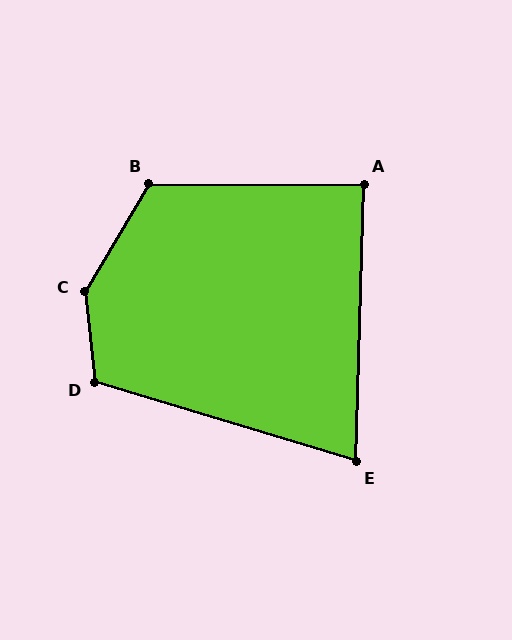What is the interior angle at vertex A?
Approximately 89 degrees (approximately right).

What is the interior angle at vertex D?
Approximately 112 degrees (obtuse).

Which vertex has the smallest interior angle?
E, at approximately 75 degrees.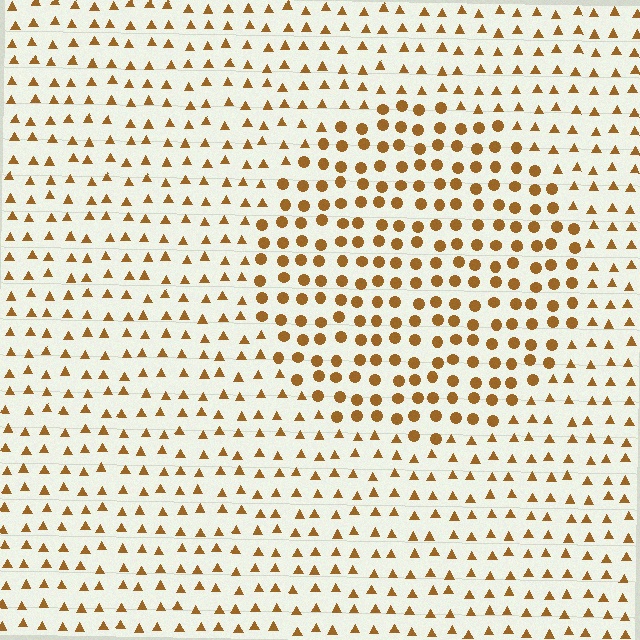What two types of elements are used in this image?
The image uses circles inside the circle region and triangles outside it.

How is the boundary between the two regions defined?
The boundary is defined by a change in element shape: circles inside vs. triangles outside. All elements share the same color and spacing.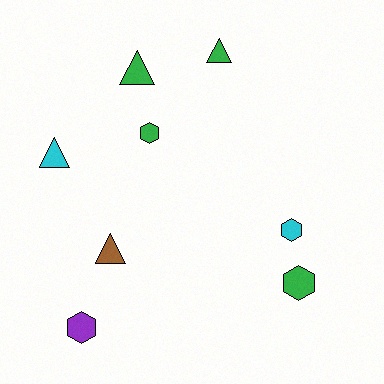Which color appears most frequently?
Green, with 4 objects.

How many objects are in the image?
There are 8 objects.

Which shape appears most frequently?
Hexagon, with 4 objects.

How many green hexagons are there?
There are 2 green hexagons.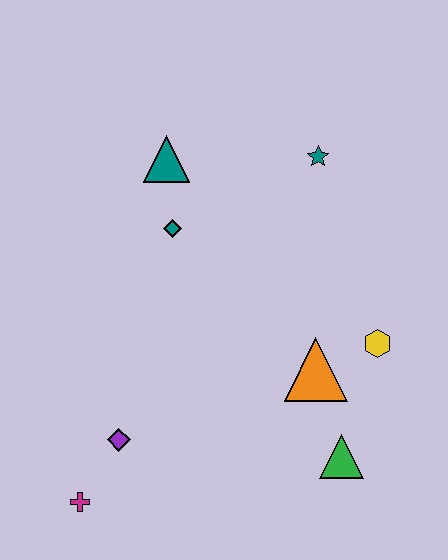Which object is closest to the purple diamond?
The magenta cross is closest to the purple diamond.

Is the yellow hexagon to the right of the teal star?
Yes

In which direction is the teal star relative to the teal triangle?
The teal star is to the right of the teal triangle.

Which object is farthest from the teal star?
The magenta cross is farthest from the teal star.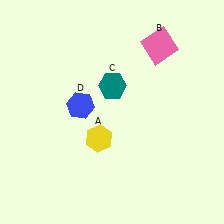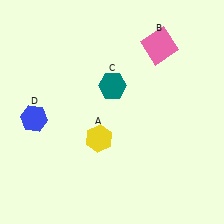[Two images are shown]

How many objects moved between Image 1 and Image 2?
1 object moved between the two images.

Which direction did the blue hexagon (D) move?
The blue hexagon (D) moved left.